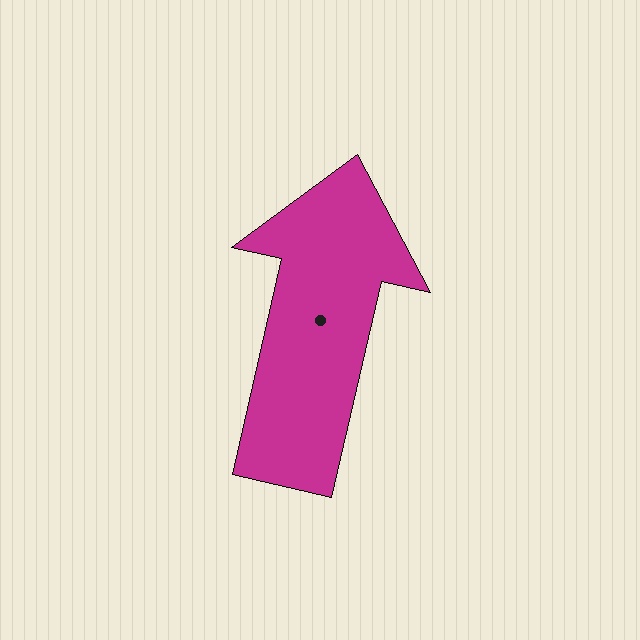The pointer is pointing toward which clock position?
Roughly 12 o'clock.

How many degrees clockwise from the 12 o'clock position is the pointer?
Approximately 13 degrees.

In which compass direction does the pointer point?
North.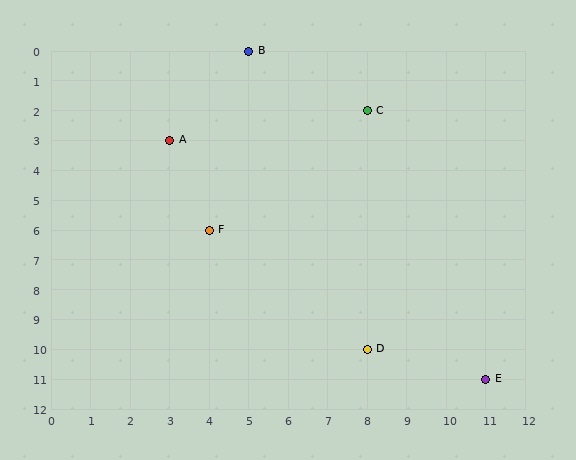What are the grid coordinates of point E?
Point E is at grid coordinates (11, 11).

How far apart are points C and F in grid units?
Points C and F are 4 columns and 4 rows apart (about 5.7 grid units diagonally).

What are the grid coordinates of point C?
Point C is at grid coordinates (8, 2).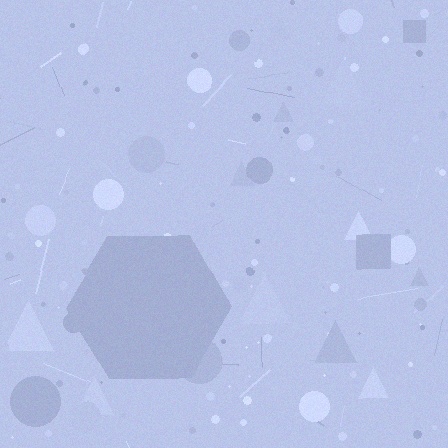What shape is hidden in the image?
A hexagon is hidden in the image.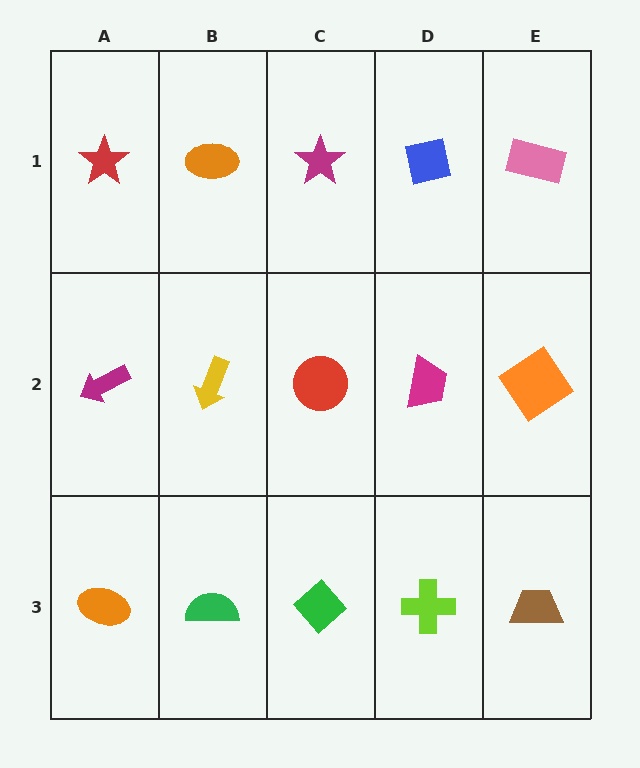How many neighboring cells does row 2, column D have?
4.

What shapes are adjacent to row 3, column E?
An orange diamond (row 2, column E), a lime cross (row 3, column D).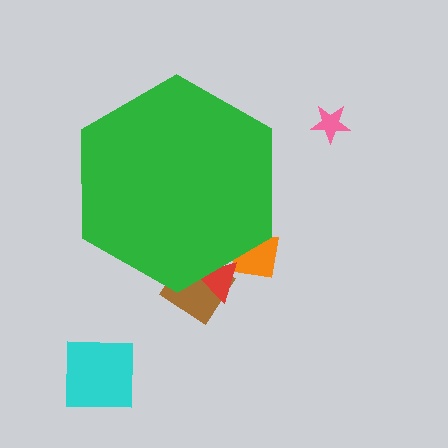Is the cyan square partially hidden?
No, the cyan square is fully visible.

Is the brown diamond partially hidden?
Yes, the brown diamond is partially hidden behind the green hexagon.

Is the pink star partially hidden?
No, the pink star is fully visible.